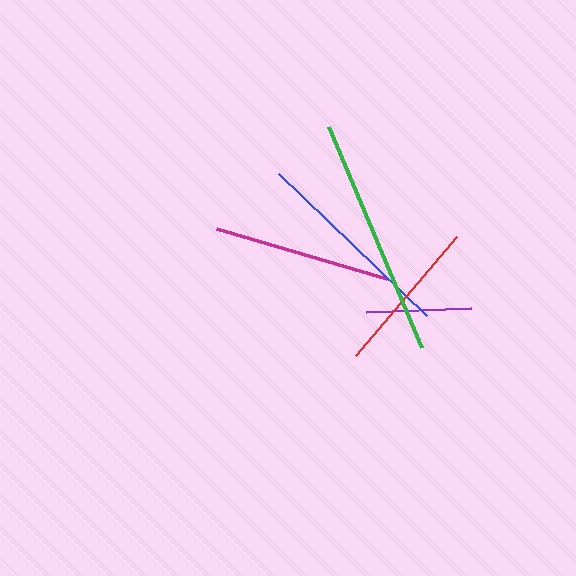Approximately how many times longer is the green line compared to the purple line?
The green line is approximately 2.3 times the length of the purple line.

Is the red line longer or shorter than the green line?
The green line is longer than the red line.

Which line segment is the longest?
The green line is the longest at approximately 240 pixels.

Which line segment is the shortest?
The purple line is the shortest at approximately 105 pixels.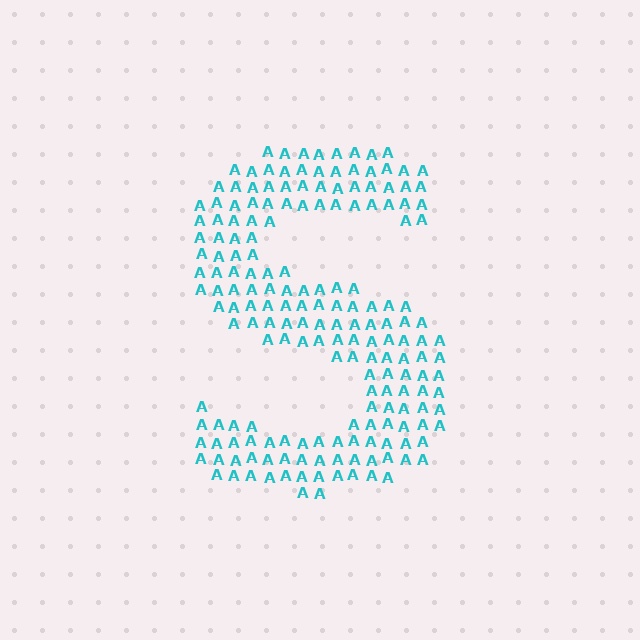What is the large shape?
The large shape is the letter S.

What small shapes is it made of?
It is made of small letter A's.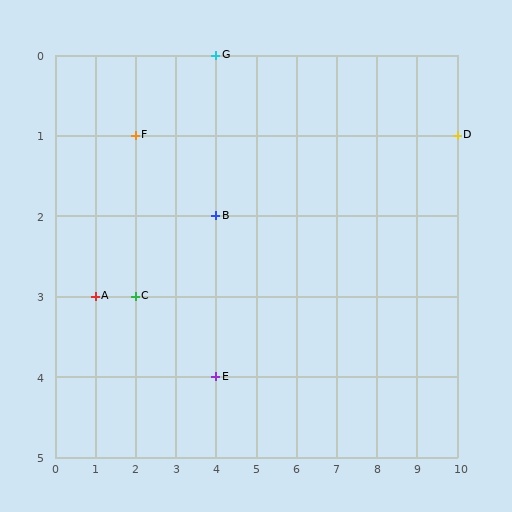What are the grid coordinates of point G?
Point G is at grid coordinates (4, 0).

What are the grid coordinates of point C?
Point C is at grid coordinates (2, 3).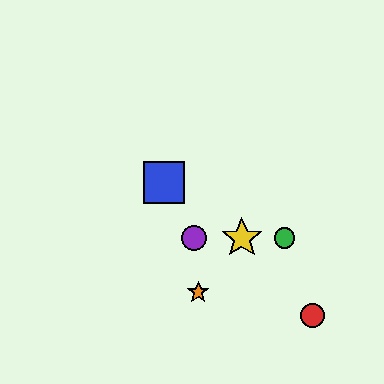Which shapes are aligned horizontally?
The green circle, the yellow star, the purple circle are aligned horizontally.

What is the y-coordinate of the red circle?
The red circle is at y≈315.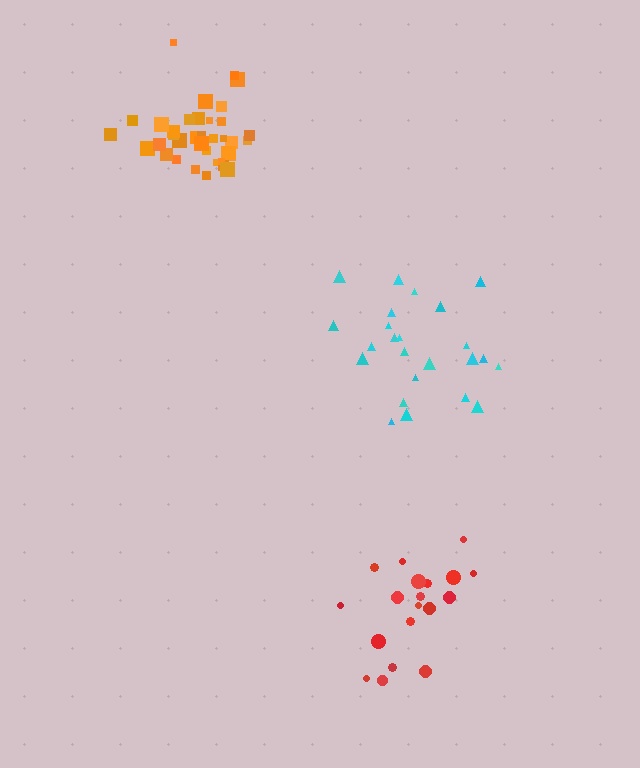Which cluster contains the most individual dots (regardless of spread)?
Orange (35).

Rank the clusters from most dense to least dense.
orange, red, cyan.